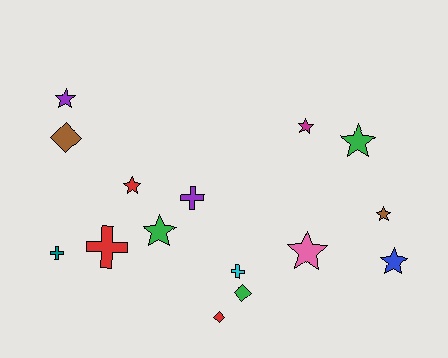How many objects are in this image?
There are 15 objects.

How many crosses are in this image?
There are 4 crosses.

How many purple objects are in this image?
There are 2 purple objects.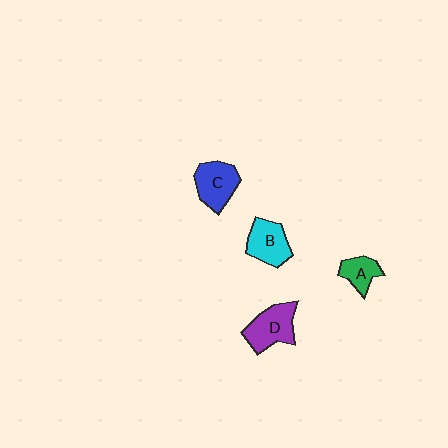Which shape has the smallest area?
Shape A (green).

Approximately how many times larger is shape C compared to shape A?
Approximately 1.6 times.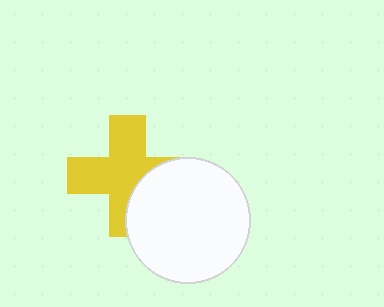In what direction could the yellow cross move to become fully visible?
The yellow cross could move left. That would shift it out from behind the white circle entirely.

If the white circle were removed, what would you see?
You would see the complete yellow cross.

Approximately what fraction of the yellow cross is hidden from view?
Roughly 31% of the yellow cross is hidden behind the white circle.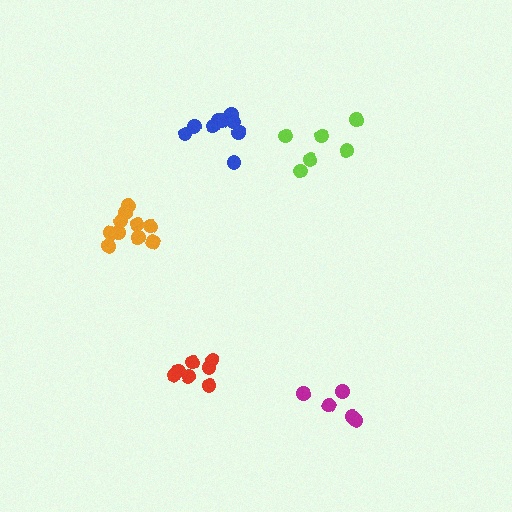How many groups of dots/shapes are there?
There are 5 groups.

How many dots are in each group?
Group 1: 10 dots, Group 2: 5 dots, Group 3: 6 dots, Group 4: 7 dots, Group 5: 9 dots (37 total).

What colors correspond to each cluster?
The clusters are colored: orange, magenta, lime, red, blue.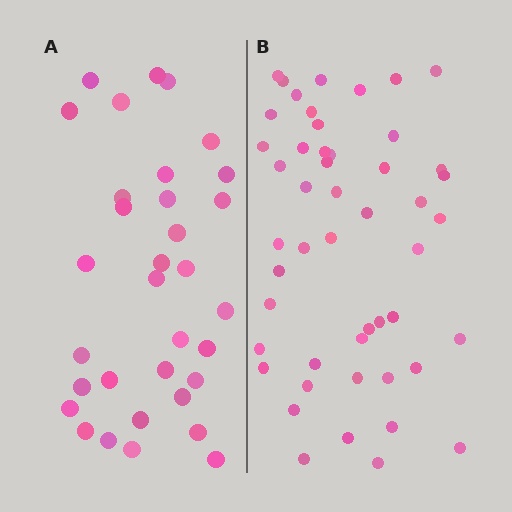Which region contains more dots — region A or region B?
Region B (the right region) has more dots.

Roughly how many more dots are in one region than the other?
Region B has approximately 15 more dots than region A.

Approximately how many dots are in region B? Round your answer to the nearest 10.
About 50 dots. (The exact count is 49, which rounds to 50.)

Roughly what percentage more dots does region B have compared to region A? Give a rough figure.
About 50% more.